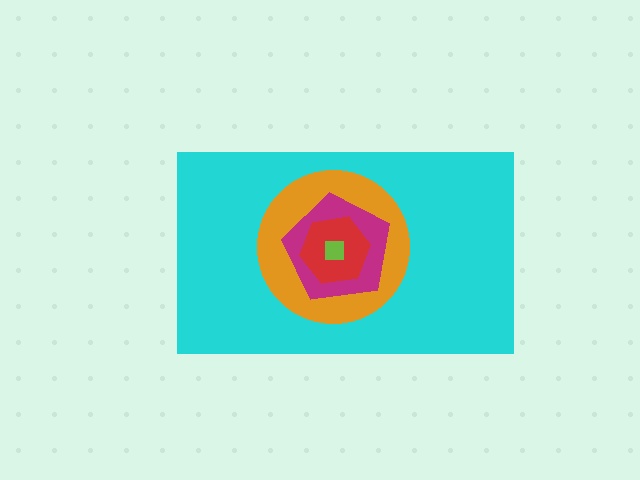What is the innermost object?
The lime square.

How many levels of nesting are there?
5.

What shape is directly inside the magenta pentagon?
The red hexagon.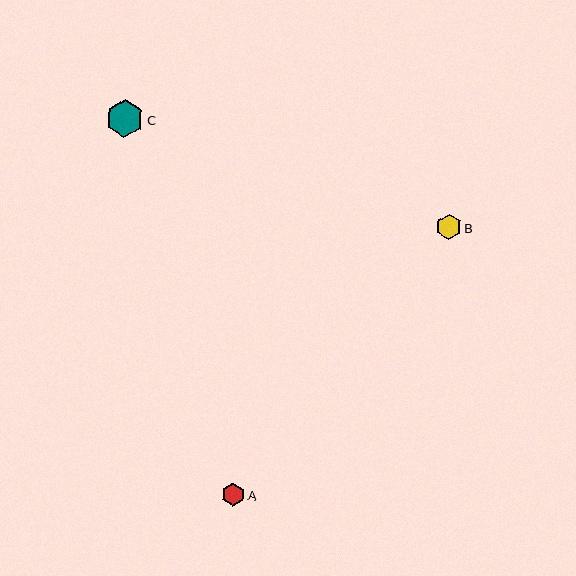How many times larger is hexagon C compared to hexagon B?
Hexagon C is approximately 1.5 times the size of hexagon B.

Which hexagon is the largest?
Hexagon C is the largest with a size of approximately 38 pixels.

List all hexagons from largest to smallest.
From largest to smallest: C, B, A.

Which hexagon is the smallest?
Hexagon A is the smallest with a size of approximately 23 pixels.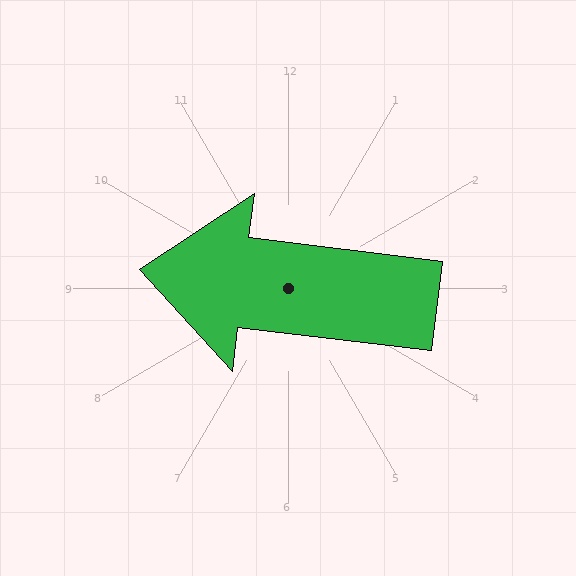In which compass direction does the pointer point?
West.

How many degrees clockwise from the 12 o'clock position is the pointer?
Approximately 277 degrees.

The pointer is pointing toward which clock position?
Roughly 9 o'clock.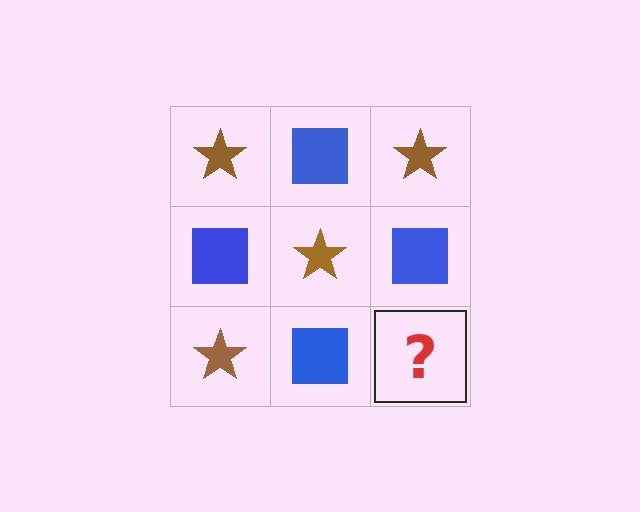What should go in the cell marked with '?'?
The missing cell should contain a brown star.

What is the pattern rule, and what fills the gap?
The rule is that it alternates brown star and blue square in a checkerboard pattern. The gap should be filled with a brown star.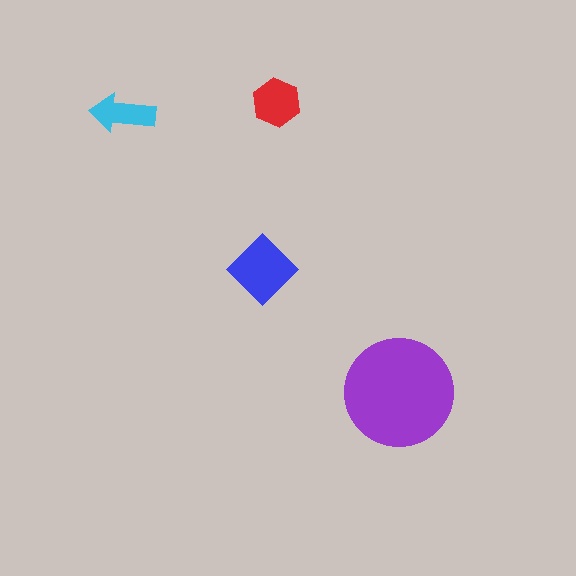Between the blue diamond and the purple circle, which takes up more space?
The purple circle.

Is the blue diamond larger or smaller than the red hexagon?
Larger.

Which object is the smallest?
The cyan arrow.